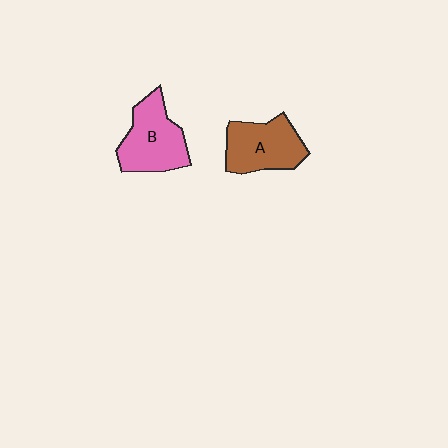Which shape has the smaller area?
Shape A (brown).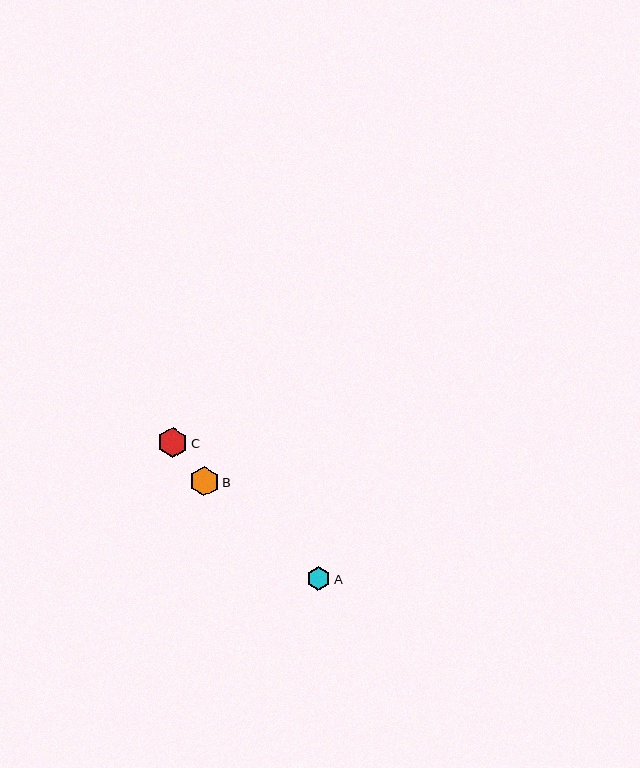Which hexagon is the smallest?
Hexagon A is the smallest with a size of approximately 24 pixels.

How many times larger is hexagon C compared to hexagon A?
Hexagon C is approximately 1.3 times the size of hexagon A.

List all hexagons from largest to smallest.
From largest to smallest: C, B, A.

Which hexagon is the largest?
Hexagon C is the largest with a size of approximately 30 pixels.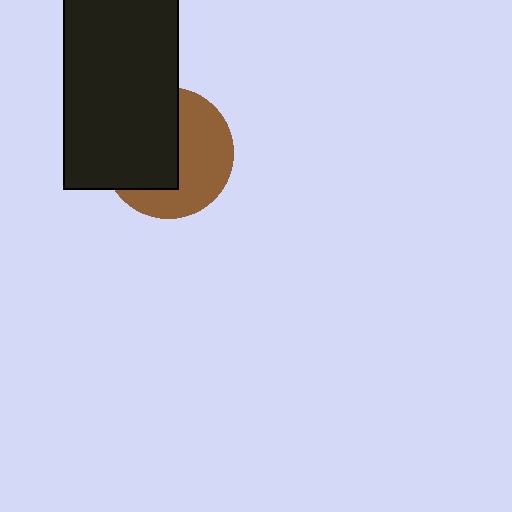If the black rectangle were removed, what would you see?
You would see the complete brown circle.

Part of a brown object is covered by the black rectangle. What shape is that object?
It is a circle.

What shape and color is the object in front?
The object in front is a black rectangle.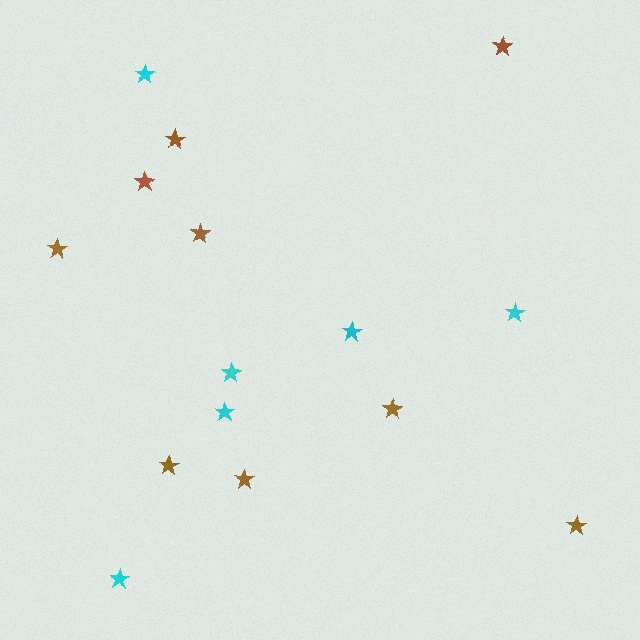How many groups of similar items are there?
There are 2 groups: one group of brown stars (9) and one group of cyan stars (6).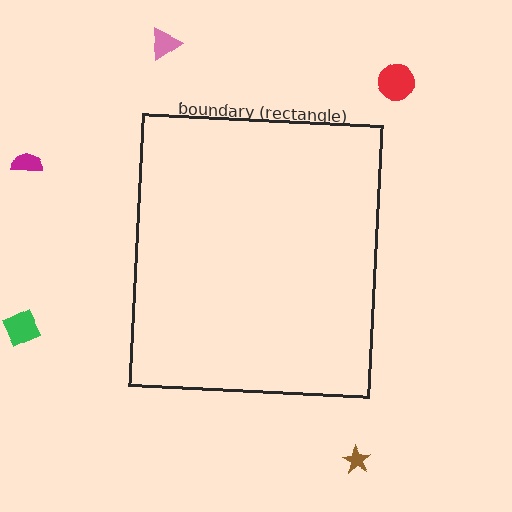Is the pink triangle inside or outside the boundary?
Outside.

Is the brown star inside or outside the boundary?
Outside.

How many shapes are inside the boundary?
0 inside, 5 outside.